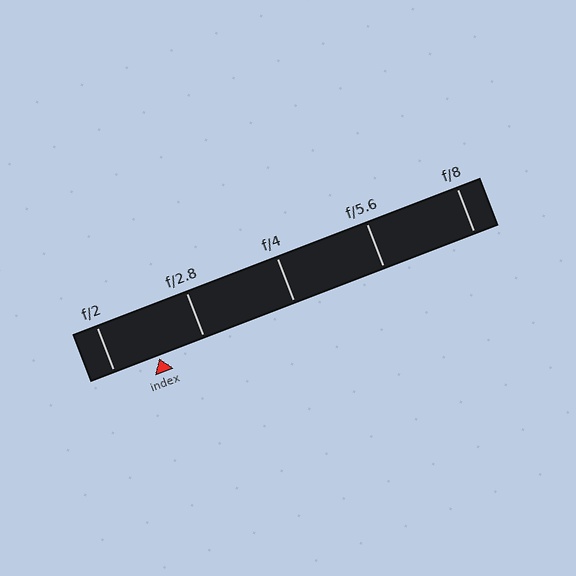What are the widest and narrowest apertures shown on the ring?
The widest aperture shown is f/2 and the narrowest is f/8.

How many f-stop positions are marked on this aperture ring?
There are 5 f-stop positions marked.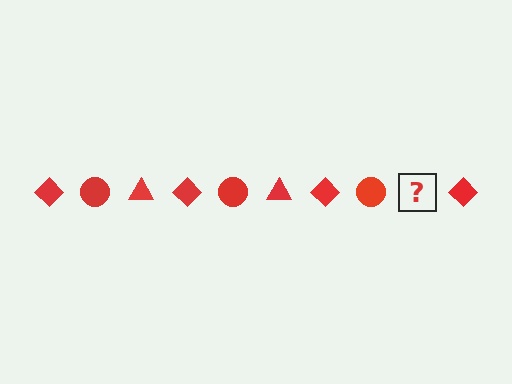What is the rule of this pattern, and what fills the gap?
The rule is that the pattern cycles through diamond, circle, triangle shapes in red. The gap should be filled with a red triangle.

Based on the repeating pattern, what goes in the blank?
The blank should be a red triangle.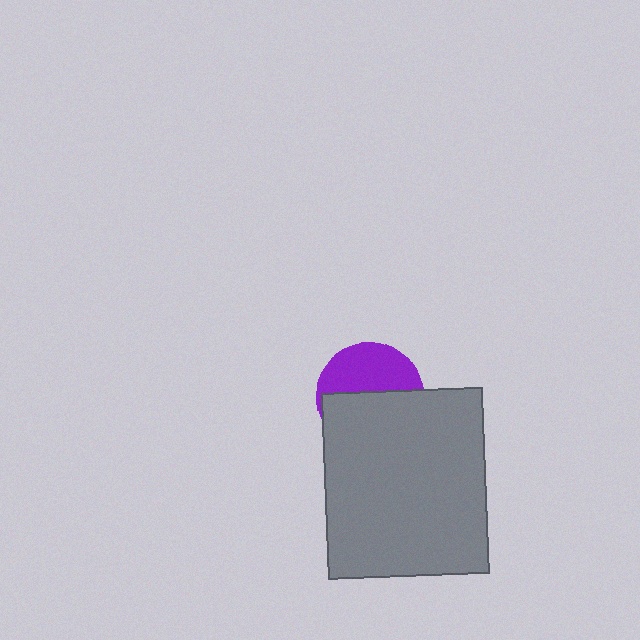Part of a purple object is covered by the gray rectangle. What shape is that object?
It is a circle.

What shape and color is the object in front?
The object in front is a gray rectangle.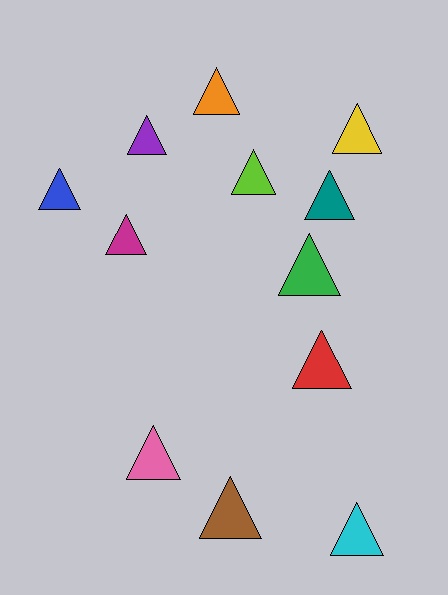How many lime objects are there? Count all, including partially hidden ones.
There is 1 lime object.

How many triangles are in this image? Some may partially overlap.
There are 12 triangles.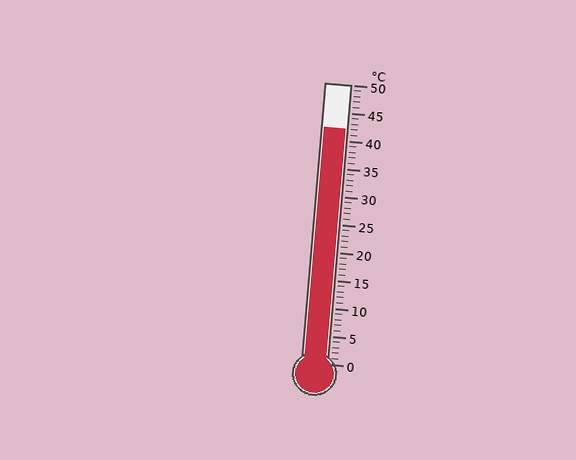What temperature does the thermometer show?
The thermometer shows approximately 42°C.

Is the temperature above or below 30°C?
The temperature is above 30°C.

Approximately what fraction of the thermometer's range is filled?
The thermometer is filled to approximately 85% of its range.